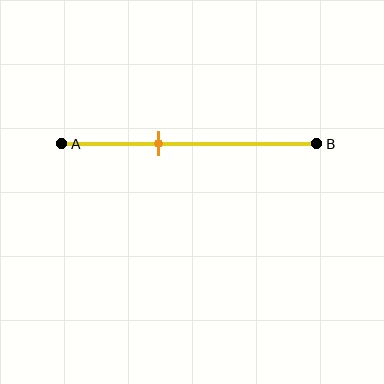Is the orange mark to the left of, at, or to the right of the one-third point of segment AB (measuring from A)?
The orange mark is to the right of the one-third point of segment AB.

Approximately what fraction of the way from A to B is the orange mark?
The orange mark is approximately 40% of the way from A to B.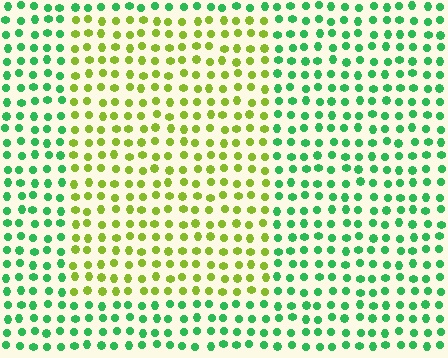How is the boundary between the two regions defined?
The boundary is defined purely by a slight shift in hue (about 55 degrees). Spacing, size, and orientation are identical on both sides.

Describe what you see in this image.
The image is filled with small green elements in a uniform arrangement. A rectangle-shaped region is visible where the elements are tinted to a slightly different hue, forming a subtle color boundary.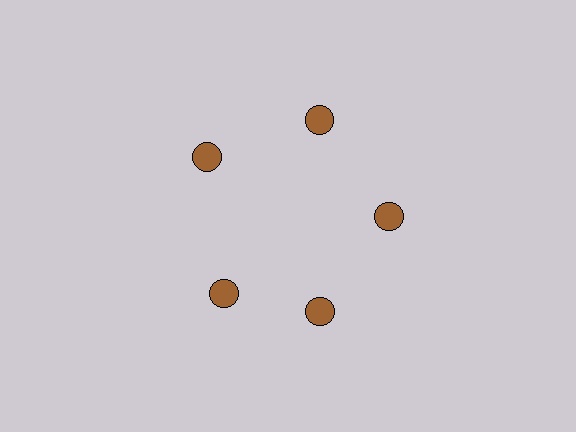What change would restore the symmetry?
The symmetry would be restored by rotating it back into even spacing with its neighbors so that all 5 circles sit at equal angles and equal distance from the center.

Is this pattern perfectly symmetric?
No. The 5 brown circles are arranged in a ring, but one element near the 8 o'clock position is rotated out of alignment along the ring, breaking the 5-fold rotational symmetry.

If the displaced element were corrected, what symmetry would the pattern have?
It would have 5-fold rotational symmetry — the pattern would map onto itself every 72 degrees.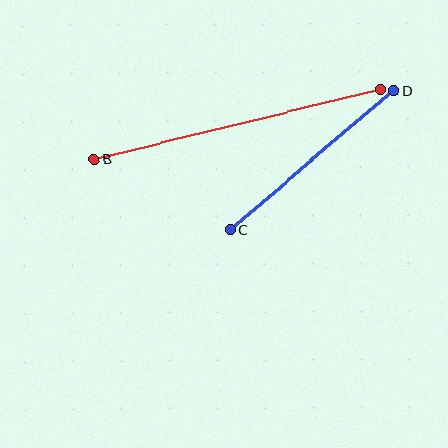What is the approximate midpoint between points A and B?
The midpoint is at approximately (238, 124) pixels.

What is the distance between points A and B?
The distance is approximately 295 pixels.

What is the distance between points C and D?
The distance is approximately 215 pixels.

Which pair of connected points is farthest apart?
Points A and B are farthest apart.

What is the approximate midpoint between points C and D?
The midpoint is at approximately (312, 160) pixels.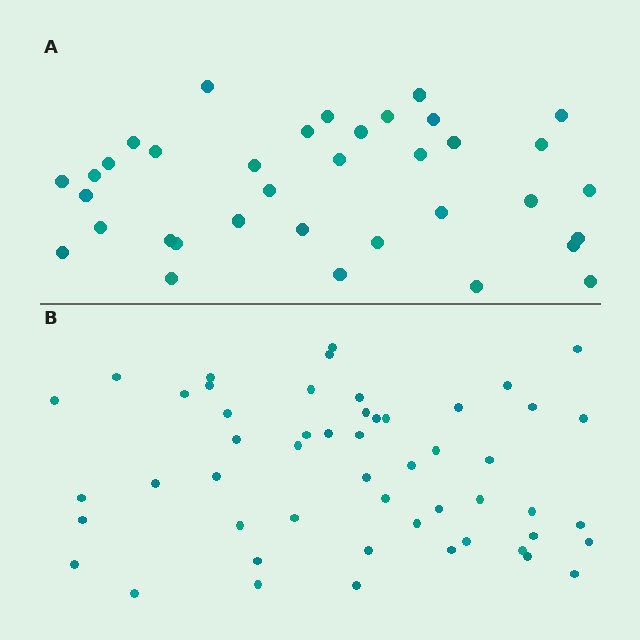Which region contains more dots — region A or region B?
Region B (the bottom region) has more dots.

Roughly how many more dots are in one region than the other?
Region B has approximately 15 more dots than region A.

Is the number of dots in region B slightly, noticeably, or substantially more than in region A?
Region B has noticeably more, but not dramatically so. The ratio is roughly 1.4 to 1.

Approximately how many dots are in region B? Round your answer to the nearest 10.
About 50 dots. (The exact count is 52, which rounds to 50.)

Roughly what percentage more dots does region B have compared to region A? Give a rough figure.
About 45% more.